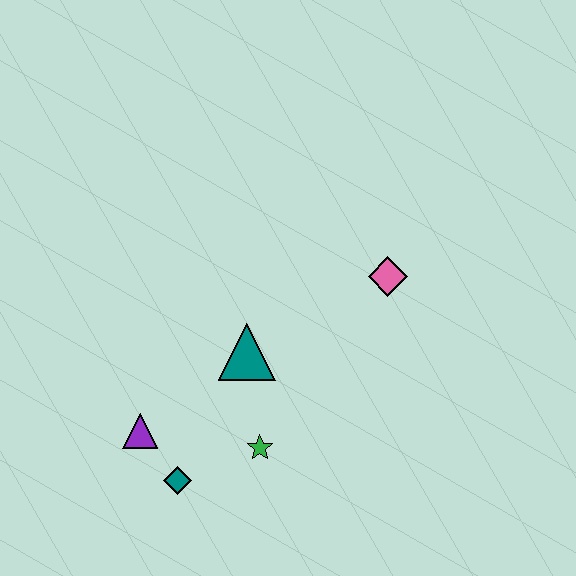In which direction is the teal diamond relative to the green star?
The teal diamond is to the left of the green star.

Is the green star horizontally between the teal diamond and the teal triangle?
No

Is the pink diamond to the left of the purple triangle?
No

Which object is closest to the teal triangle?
The green star is closest to the teal triangle.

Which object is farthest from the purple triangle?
The pink diamond is farthest from the purple triangle.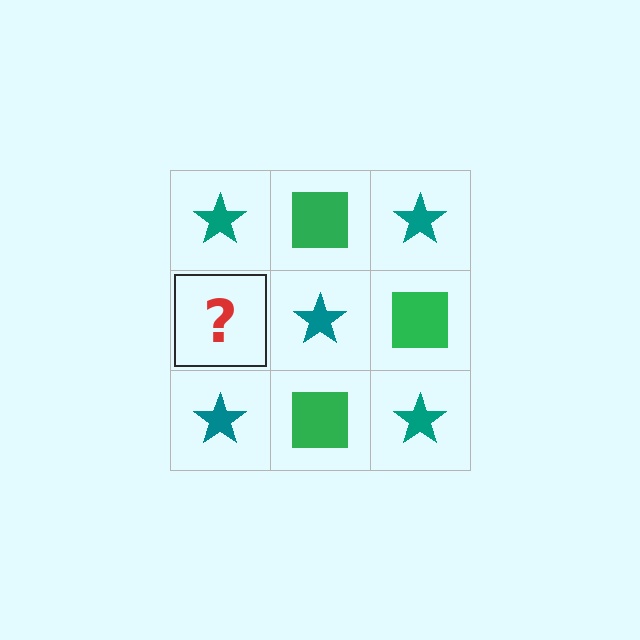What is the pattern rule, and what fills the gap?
The rule is that it alternates teal star and green square in a checkerboard pattern. The gap should be filled with a green square.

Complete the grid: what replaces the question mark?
The question mark should be replaced with a green square.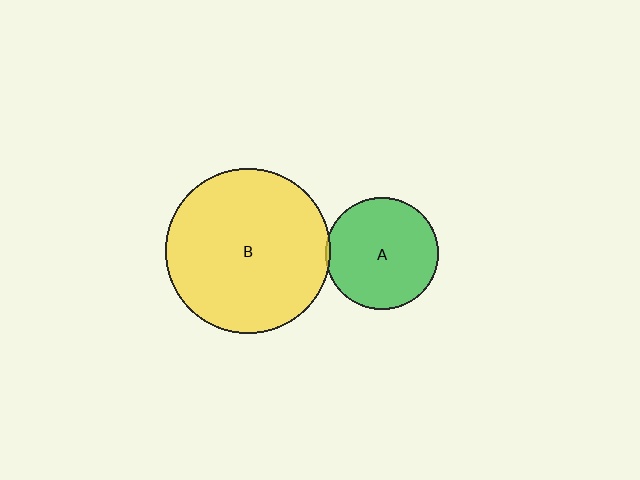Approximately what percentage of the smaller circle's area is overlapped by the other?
Approximately 5%.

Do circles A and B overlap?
Yes.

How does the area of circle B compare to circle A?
Approximately 2.1 times.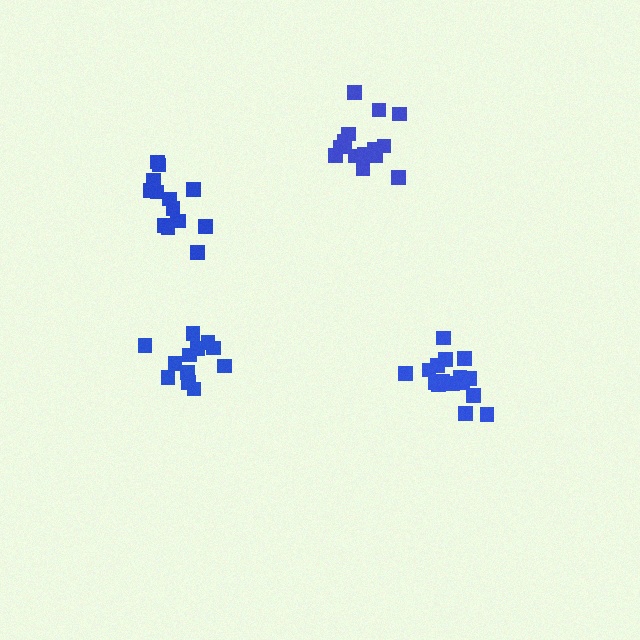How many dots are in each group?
Group 1: 15 dots, Group 2: 15 dots, Group 3: 17 dots, Group 4: 12 dots (59 total).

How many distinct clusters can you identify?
There are 4 distinct clusters.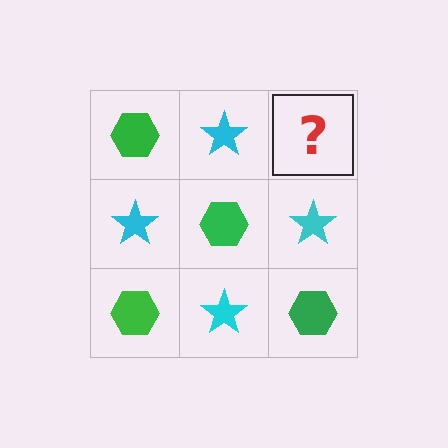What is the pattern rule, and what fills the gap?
The rule is that it alternates green hexagon and cyan star in a checkerboard pattern. The gap should be filled with a green hexagon.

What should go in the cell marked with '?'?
The missing cell should contain a green hexagon.